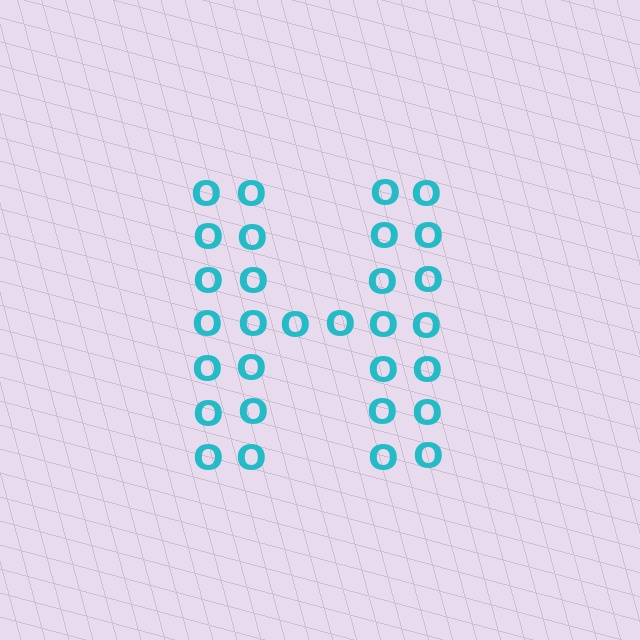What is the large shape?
The large shape is the letter H.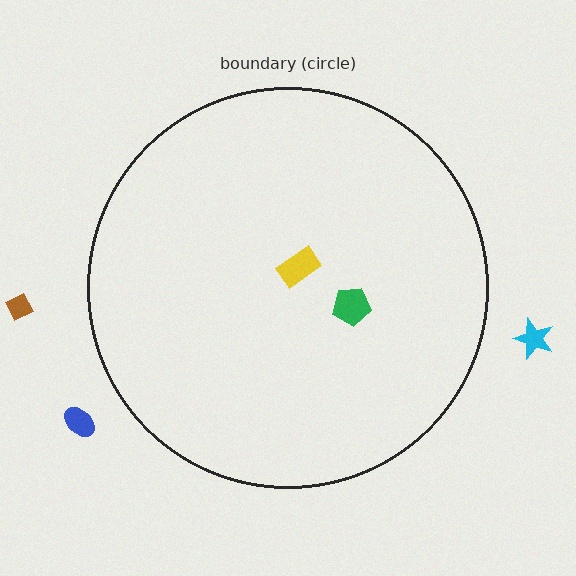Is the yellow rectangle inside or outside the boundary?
Inside.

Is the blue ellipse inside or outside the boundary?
Outside.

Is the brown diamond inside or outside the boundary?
Outside.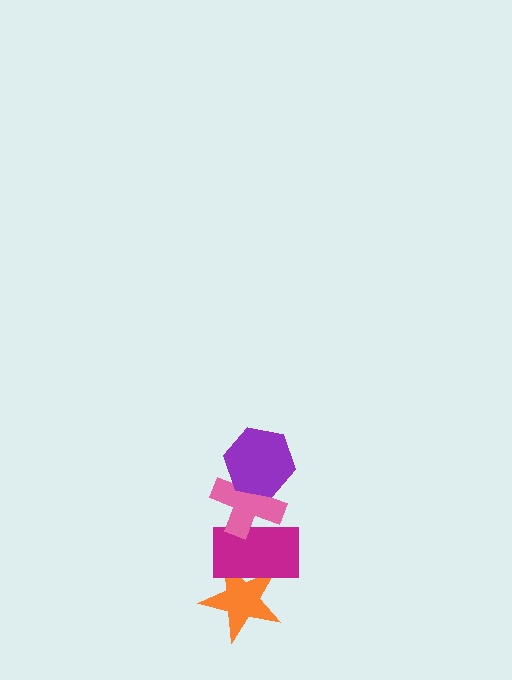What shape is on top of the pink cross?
The purple hexagon is on top of the pink cross.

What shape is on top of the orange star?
The magenta rectangle is on top of the orange star.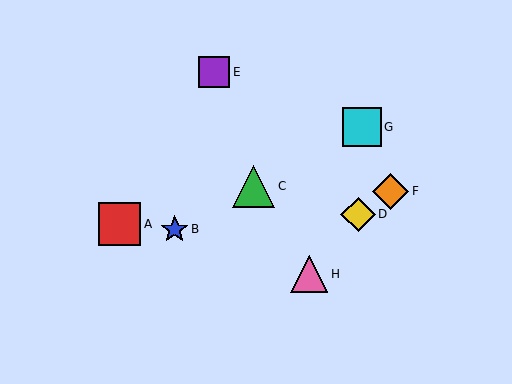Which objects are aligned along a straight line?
Objects B, C, G are aligned along a straight line.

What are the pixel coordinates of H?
Object H is at (309, 274).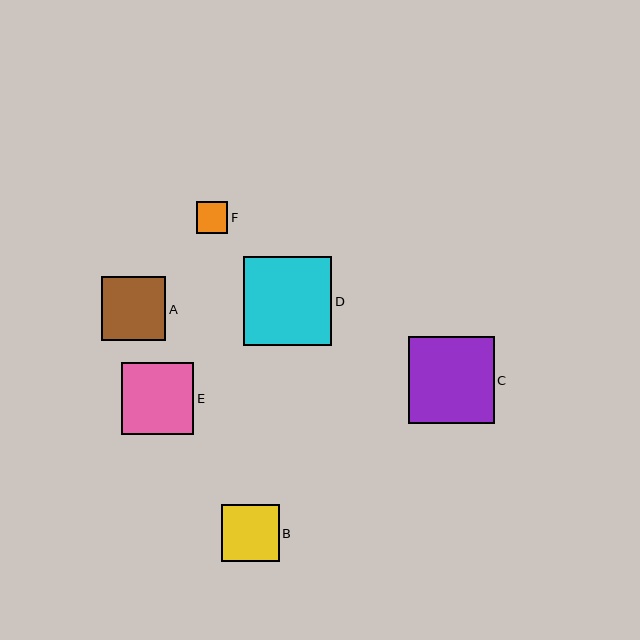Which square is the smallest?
Square F is the smallest with a size of approximately 32 pixels.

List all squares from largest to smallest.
From largest to smallest: D, C, E, A, B, F.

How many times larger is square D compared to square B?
Square D is approximately 1.6 times the size of square B.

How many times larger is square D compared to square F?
Square D is approximately 2.8 times the size of square F.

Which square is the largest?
Square D is the largest with a size of approximately 89 pixels.